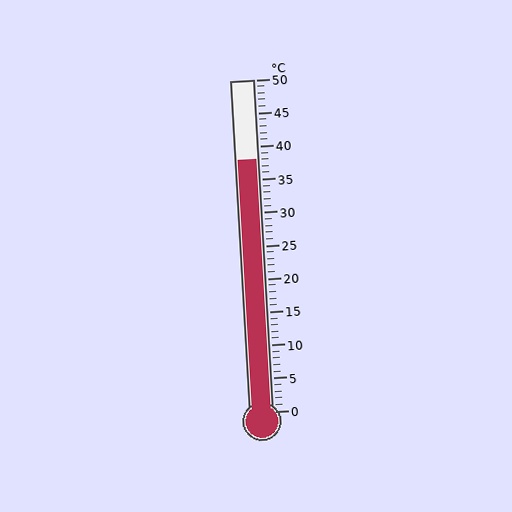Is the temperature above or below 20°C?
The temperature is above 20°C.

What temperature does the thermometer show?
The thermometer shows approximately 38°C.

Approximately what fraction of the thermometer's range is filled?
The thermometer is filled to approximately 75% of its range.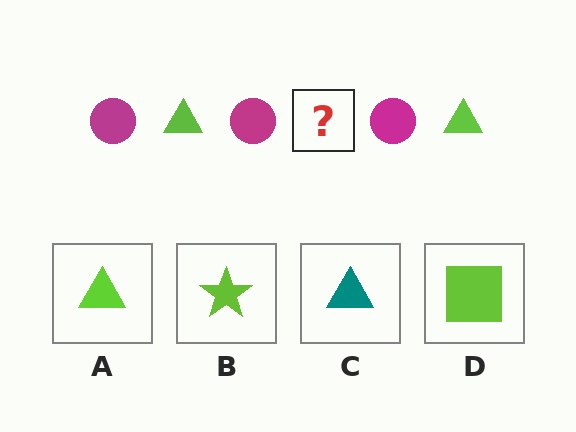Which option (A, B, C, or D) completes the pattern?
A.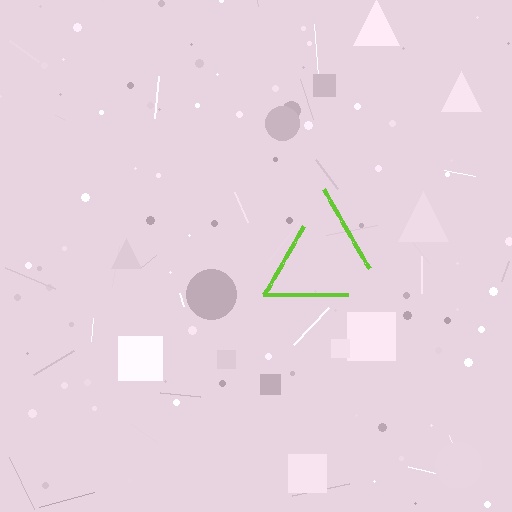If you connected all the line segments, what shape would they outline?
They would outline a triangle.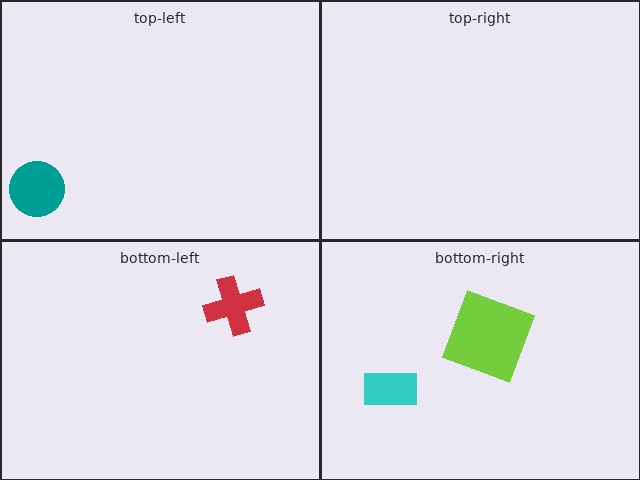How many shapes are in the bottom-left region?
1.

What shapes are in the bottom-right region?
The lime square, the cyan rectangle.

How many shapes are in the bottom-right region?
2.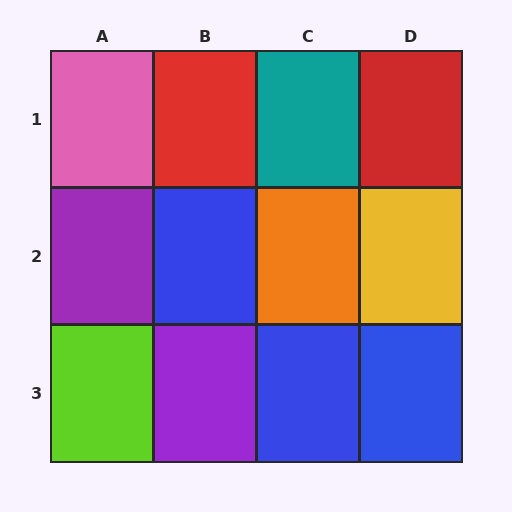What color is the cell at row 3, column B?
Purple.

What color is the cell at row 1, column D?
Red.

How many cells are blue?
3 cells are blue.